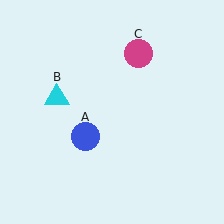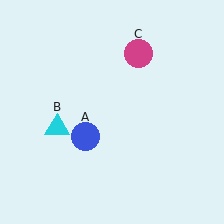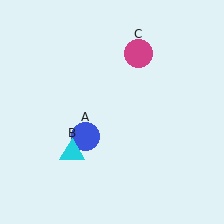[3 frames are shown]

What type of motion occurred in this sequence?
The cyan triangle (object B) rotated counterclockwise around the center of the scene.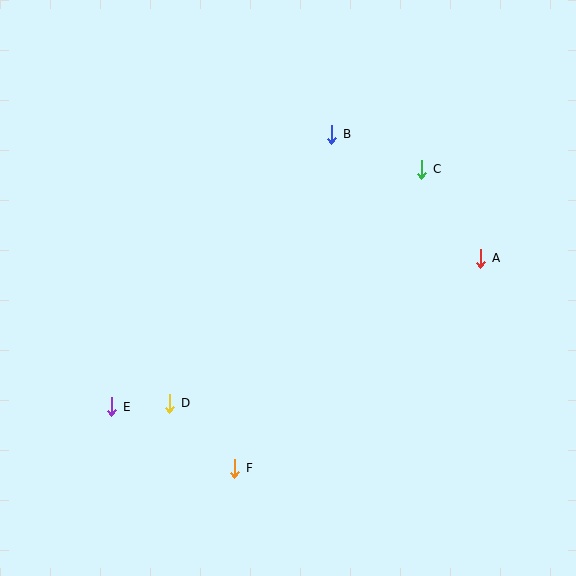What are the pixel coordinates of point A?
Point A is at (481, 258).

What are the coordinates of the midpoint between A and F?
The midpoint between A and F is at (358, 363).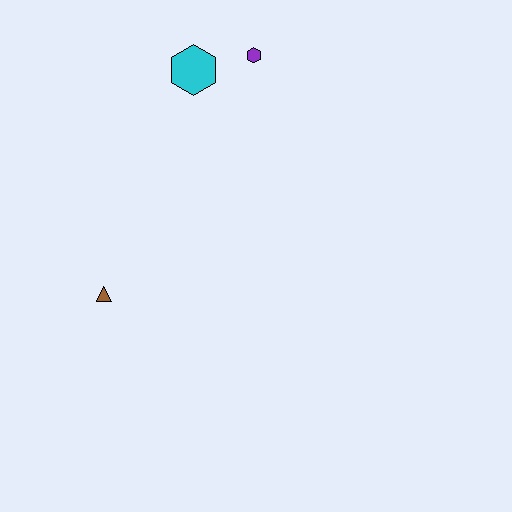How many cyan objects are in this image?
There is 1 cyan object.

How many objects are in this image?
There are 3 objects.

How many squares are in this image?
There are no squares.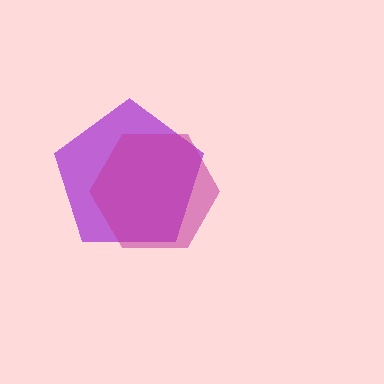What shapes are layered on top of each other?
The layered shapes are: a purple pentagon, a magenta hexagon.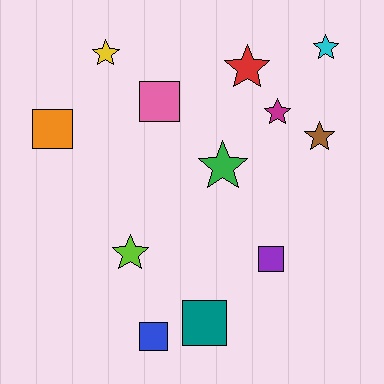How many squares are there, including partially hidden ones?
There are 5 squares.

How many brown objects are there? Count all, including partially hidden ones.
There is 1 brown object.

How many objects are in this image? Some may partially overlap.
There are 12 objects.